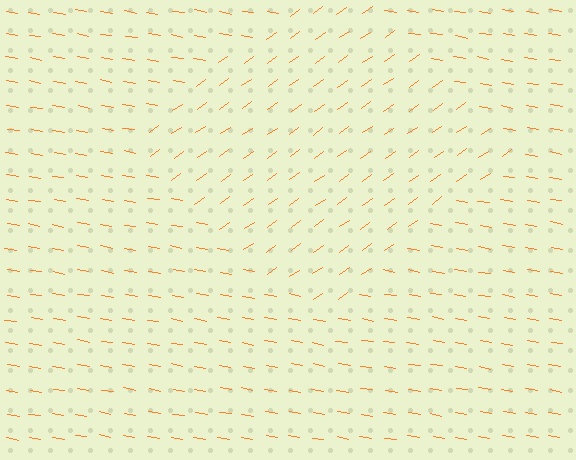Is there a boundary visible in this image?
Yes, there is a texture boundary formed by a change in line orientation.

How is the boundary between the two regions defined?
The boundary is defined purely by a change in line orientation (approximately 45 degrees difference). All lines are the same color and thickness.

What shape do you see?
I see a diamond.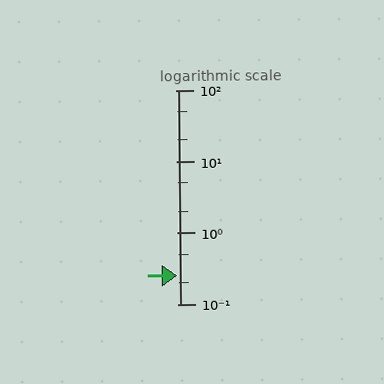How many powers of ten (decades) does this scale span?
The scale spans 3 decades, from 0.1 to 100.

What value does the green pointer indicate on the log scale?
The pointer indicates approximately 0.25.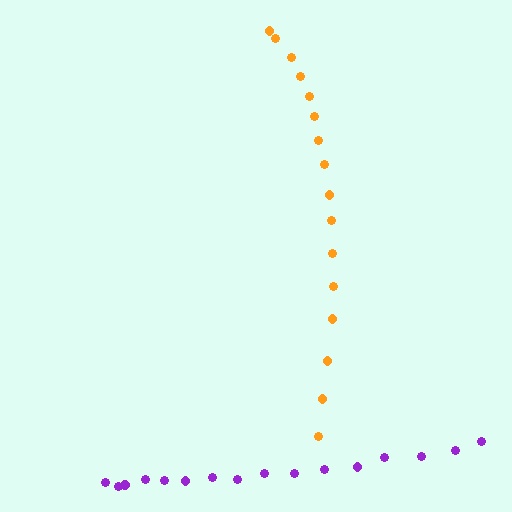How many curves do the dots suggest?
There are 2 distinct paths.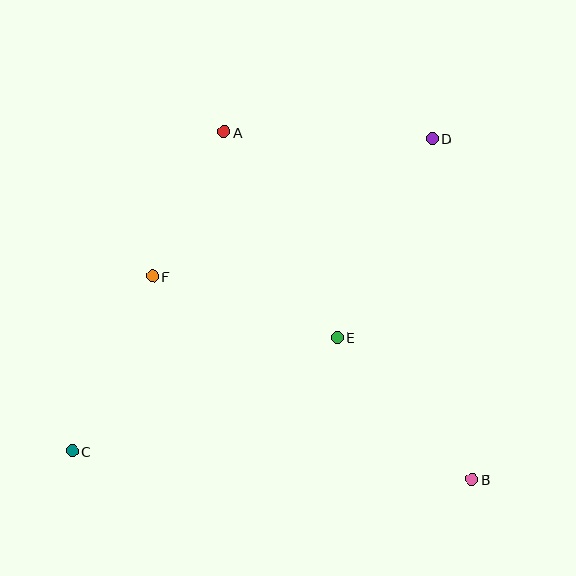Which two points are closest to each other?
Points A and F are closest to each other.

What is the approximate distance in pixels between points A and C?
The distance between A and C is approximately 354 pixels.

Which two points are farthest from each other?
Points C and D are farthest from each other.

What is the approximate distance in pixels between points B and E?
The distance between B and E is approximately 195 pixels.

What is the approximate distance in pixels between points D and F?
The distance between D and F is approximately 312 pixels.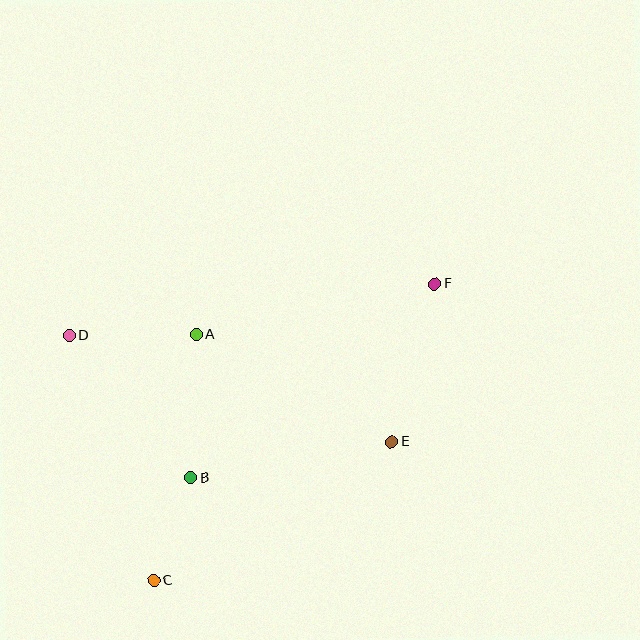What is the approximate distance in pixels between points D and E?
The distance between D and E is approximately 339 pixels.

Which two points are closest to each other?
Points B and C are closest to each other.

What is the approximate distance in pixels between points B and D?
The distance between B and D is approximately 187 pixels.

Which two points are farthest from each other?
Points C and F are farthest from each other.